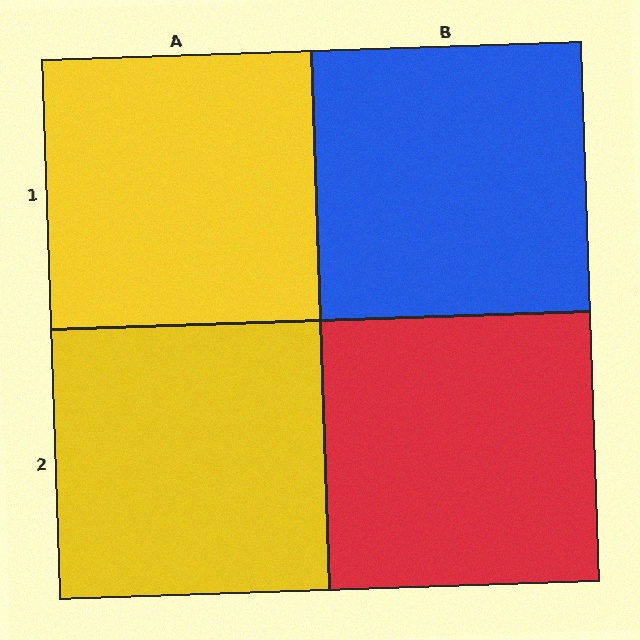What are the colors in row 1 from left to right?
Yellow, blue.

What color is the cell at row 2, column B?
Red.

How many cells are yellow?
2 cells are yellow.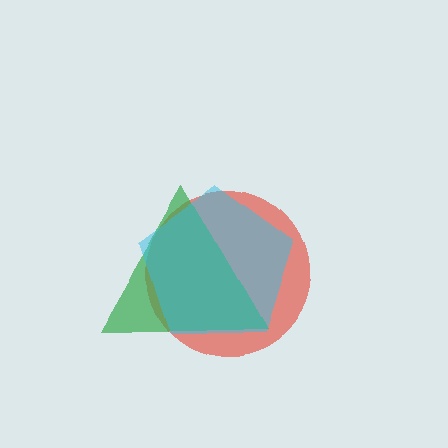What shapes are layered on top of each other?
The layered shapes are: a red circle, a green triangle, a cyan pentagon.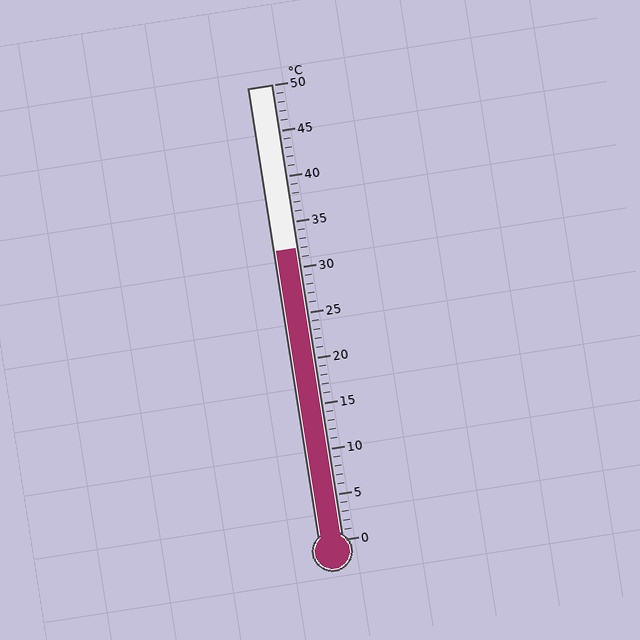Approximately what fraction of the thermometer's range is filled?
The thermometer is filled to approximately 65% of its range.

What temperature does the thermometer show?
The thermometer shows approximately 32°C.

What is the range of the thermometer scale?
The thermometer scale ranges from 0°C to 50°C.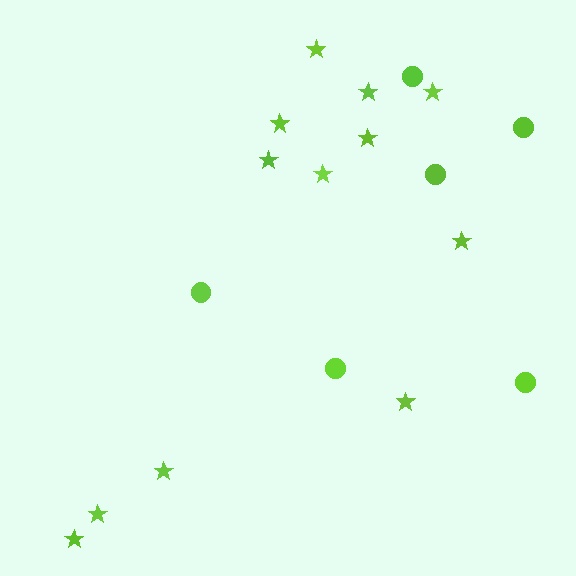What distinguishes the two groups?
There are 2 groups: one group of circles (6) and one group of stars (12).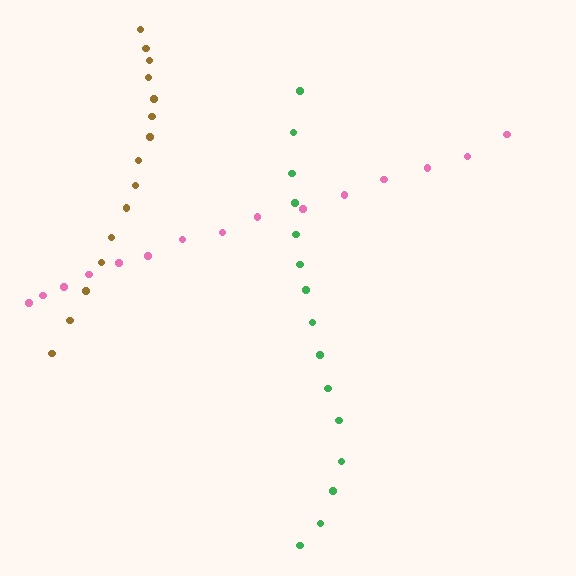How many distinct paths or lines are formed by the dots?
There are 3 distinct paths.